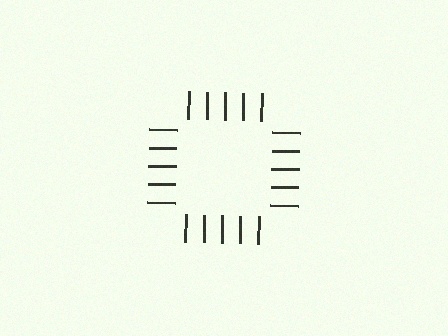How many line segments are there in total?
20 — 5 along each of the 4 edges.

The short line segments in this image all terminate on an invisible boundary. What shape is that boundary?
An illusory square — the line segments terminate on its edges but no continuous stroke is drawn.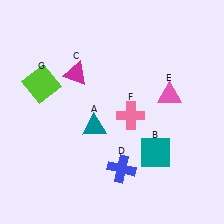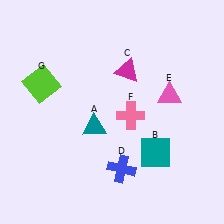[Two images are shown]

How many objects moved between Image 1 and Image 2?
1 object moved between the two images.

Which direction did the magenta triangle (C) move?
The magenta triangle (C) moved right.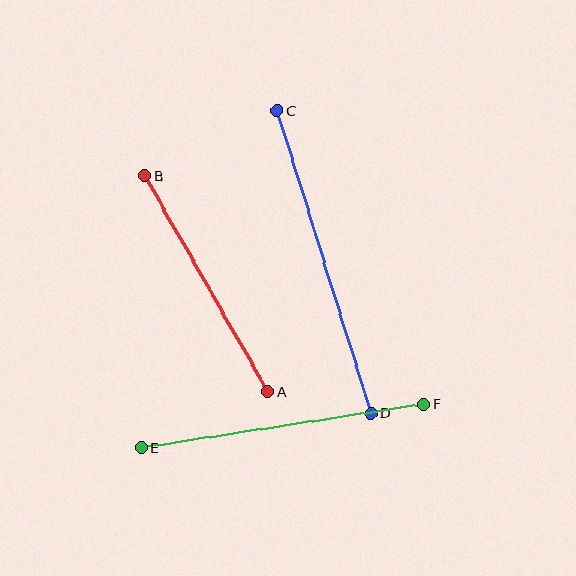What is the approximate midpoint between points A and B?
The midpoint is at approximately (206, 284) pixels.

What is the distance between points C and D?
The distance is approximately 316 pixels.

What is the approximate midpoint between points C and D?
The midpoint is at approximately (324, 262) pixels.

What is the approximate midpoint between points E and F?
The midpoint is at approximately (282, 426) pixels.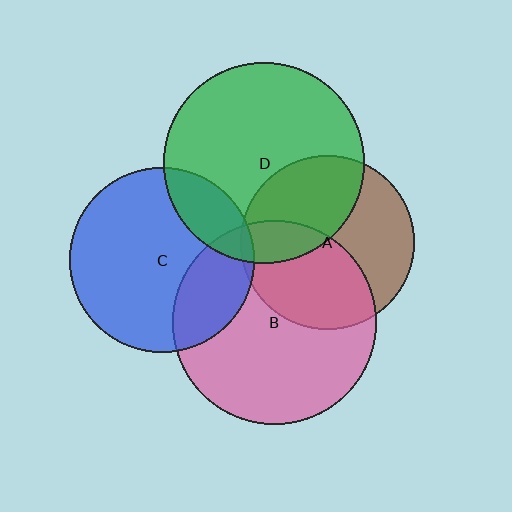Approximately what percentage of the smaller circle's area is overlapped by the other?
Approximately 40%.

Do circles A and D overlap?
Yes.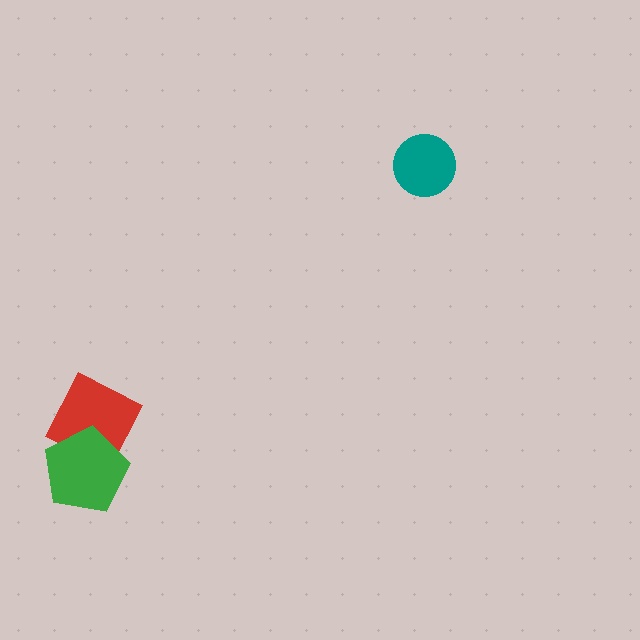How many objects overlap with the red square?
1 object overlaps with the red square.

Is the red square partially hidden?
Yes, it is partially covered by another shape.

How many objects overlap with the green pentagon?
1 object overlaps with the green pentagon.